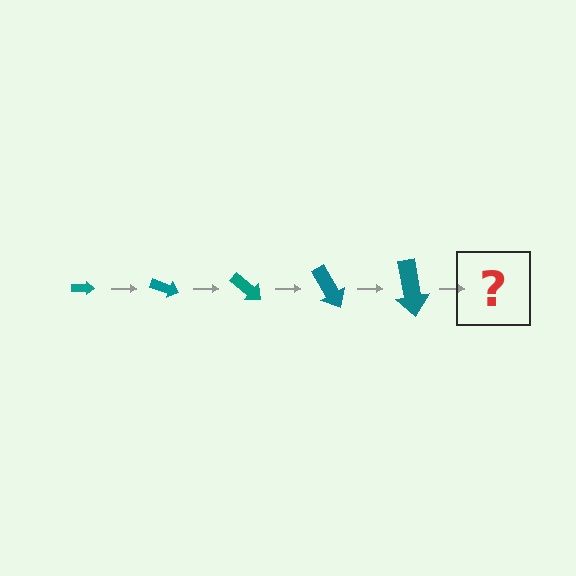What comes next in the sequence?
The next element should be an arrow, larger than the previous one and rotated 100 degrees from the start.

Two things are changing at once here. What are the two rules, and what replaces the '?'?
The two rules are that the arrow grows larger each step and it rotates 20 degrees each step. The '?' should be an arrow, larger than the previous one and rotated 100 degrees from the start.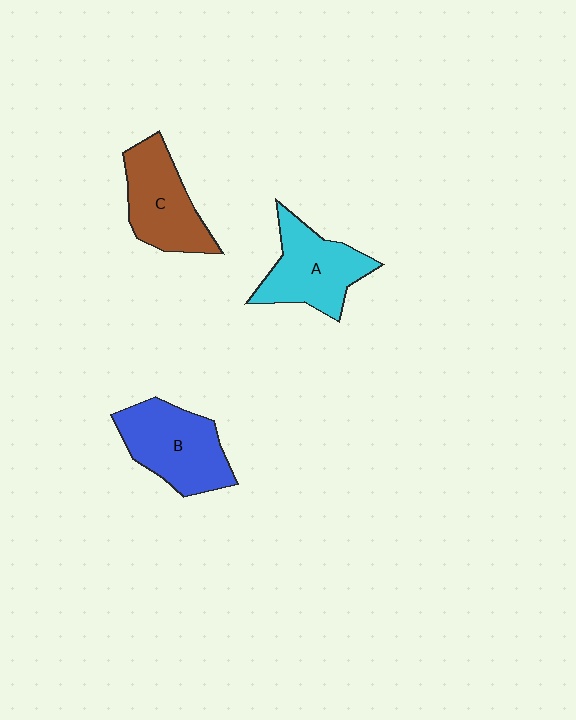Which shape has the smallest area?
Shape C (brown).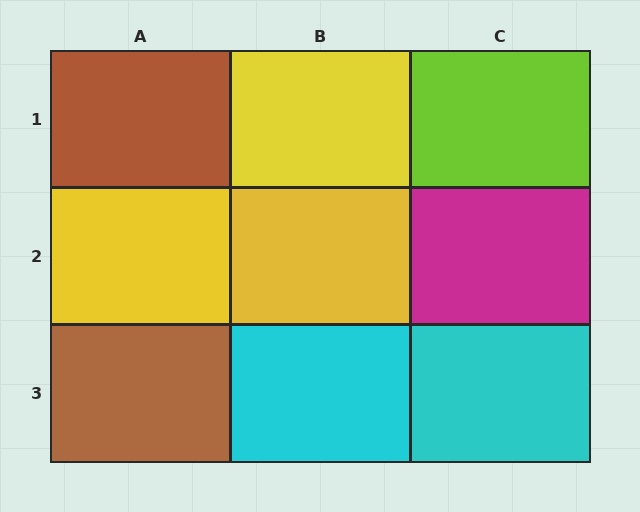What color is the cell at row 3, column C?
Cyan.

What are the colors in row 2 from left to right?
Yellow, yellow, magenta.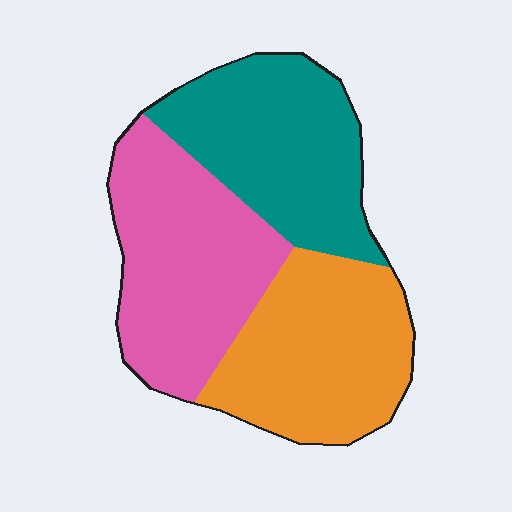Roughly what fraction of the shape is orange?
Orange takes up between a sixth and a third of the shape.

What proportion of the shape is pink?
Pink covers 35% of the shape.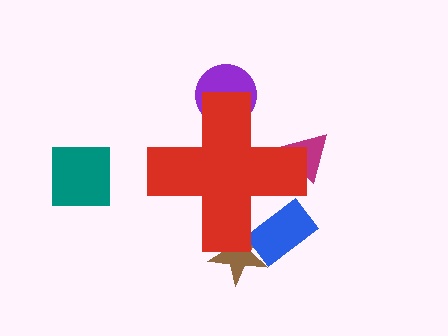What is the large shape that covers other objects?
A red cross.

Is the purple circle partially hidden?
Yes, the purple circle is partially hidden behind the red cross.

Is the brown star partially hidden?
Yes, the brown star is partially hidden behind the red cross.